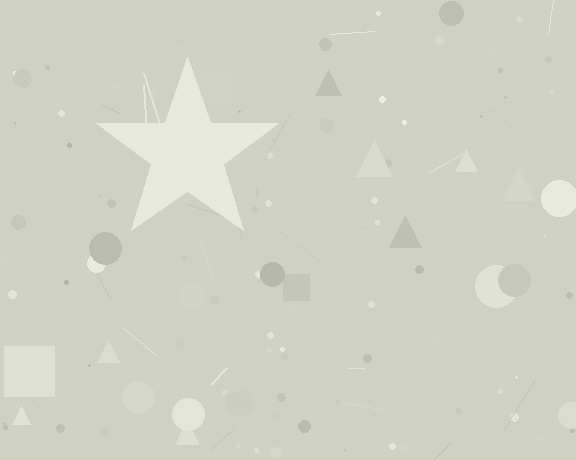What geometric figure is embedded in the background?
A star is embedded in the background.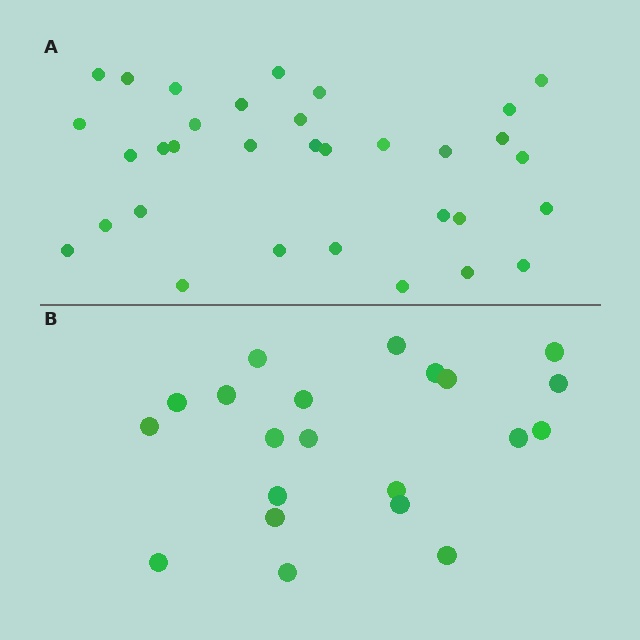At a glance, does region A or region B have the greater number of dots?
Region A (the top region) has more dots.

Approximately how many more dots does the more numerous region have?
Region A has roughly 12 or so more dots than region B.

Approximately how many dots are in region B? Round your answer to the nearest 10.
About 20 dots. (The exact count is 21, which rounds to 20.)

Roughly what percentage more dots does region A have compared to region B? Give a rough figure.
About 55% more.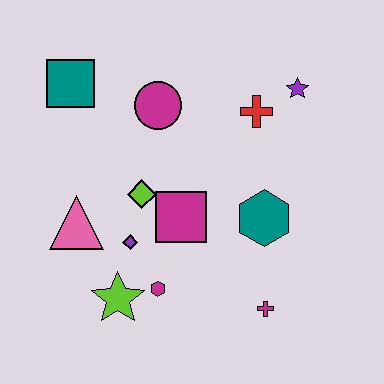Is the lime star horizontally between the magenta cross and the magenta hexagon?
No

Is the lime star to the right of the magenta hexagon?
No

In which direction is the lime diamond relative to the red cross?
The lime diamond is to the left of the red cross.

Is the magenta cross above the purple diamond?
No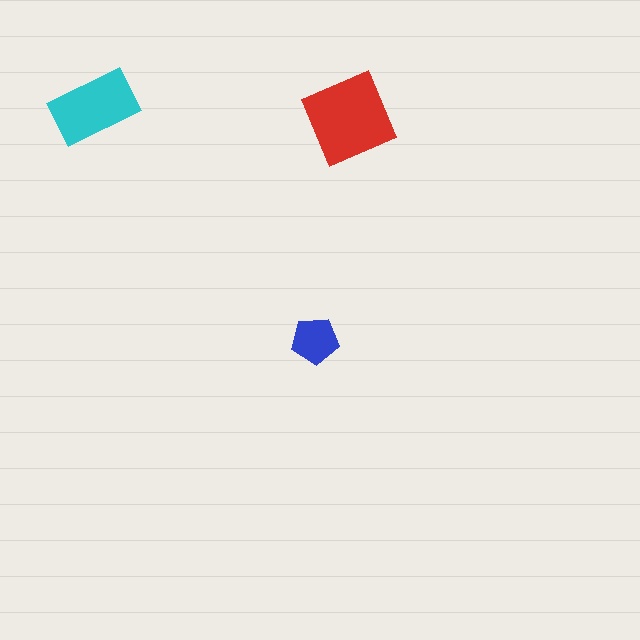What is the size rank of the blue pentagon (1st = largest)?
3rd.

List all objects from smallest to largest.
The blue pentagon, the cyan rectangle, the red diamond.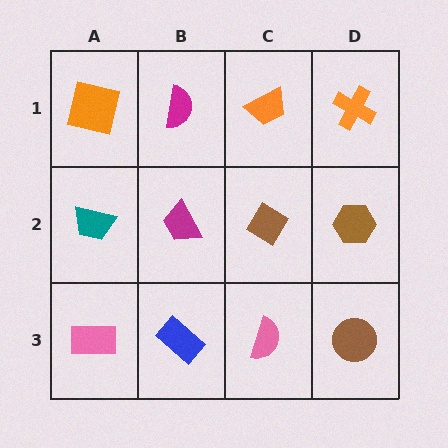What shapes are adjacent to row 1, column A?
A teal trapezoid (row 2, column A), a magenta semicircle (row 1, column B).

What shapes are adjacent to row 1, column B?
A magenta trapezoid (row 2, column B), an orange square (row 1, column A), an orange trapezoid (row 1, column C).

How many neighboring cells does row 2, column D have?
3.